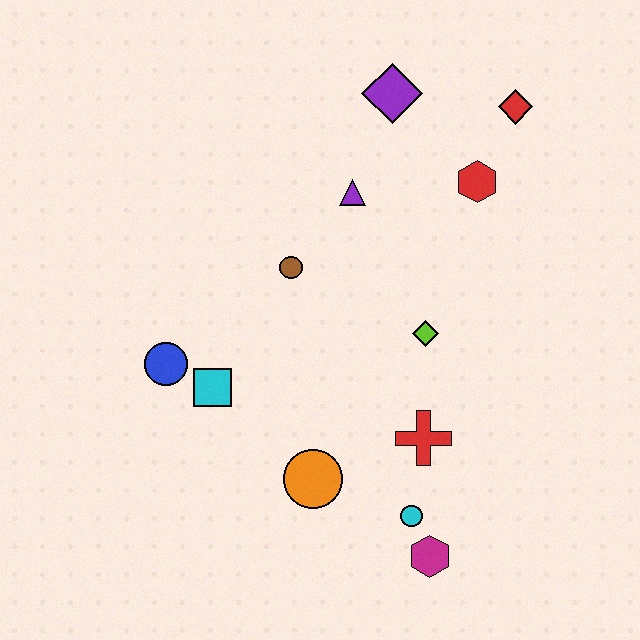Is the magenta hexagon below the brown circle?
Yes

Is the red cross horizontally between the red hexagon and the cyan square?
Yes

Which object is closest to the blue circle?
The cyan square is closest to the blue circle.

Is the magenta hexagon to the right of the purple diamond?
Yes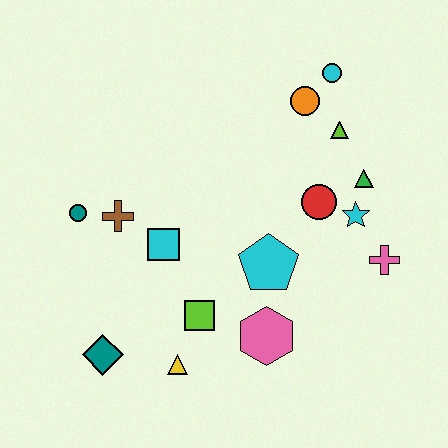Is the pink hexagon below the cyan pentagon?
Yes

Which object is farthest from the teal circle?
The pink cross is farthest from the teal circle.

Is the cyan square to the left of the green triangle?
Yes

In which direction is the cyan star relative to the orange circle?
The cyan star is below the orange circle.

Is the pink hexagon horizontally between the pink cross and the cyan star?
No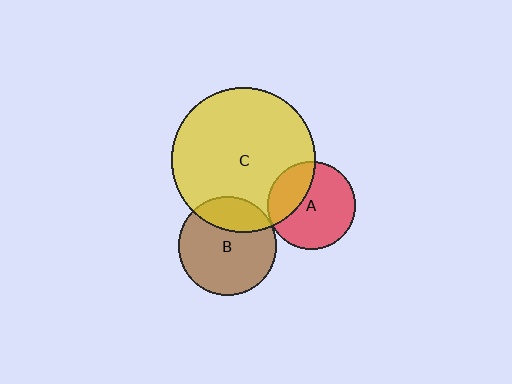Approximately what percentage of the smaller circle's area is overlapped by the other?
Approximately 5%.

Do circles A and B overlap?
Yes.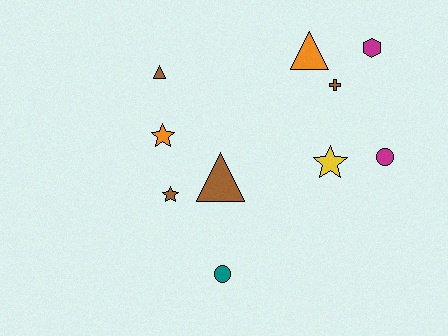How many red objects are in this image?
There are no red objects.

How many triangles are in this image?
There are 3 triangles.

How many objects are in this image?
There are 10 objects.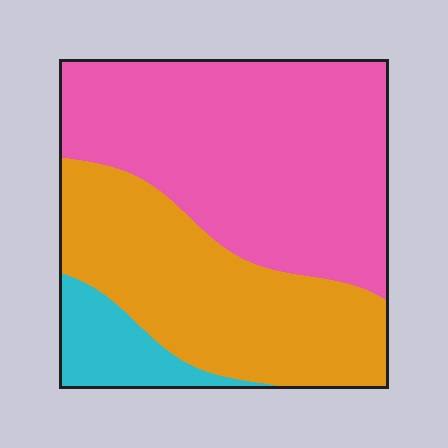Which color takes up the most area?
Pink, at roughly 50%.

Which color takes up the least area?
Cyan, at roughly 10%.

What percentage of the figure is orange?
Orange takes up about three eighths (3/8) of the figure.